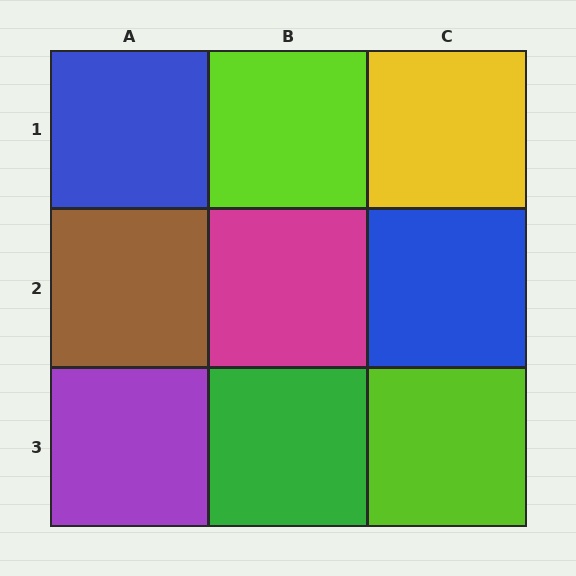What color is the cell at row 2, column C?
Blue.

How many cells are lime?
2 cells are lime.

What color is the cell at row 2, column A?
Brown.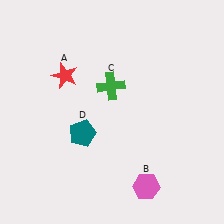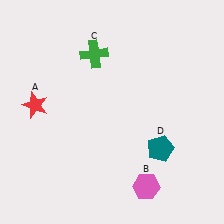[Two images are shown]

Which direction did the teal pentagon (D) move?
The teal pentagon (D) moved right.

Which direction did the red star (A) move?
The red star (A) moved down.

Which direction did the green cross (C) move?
The green cross (C) moved up.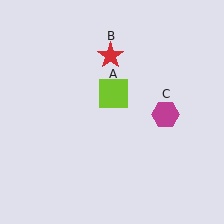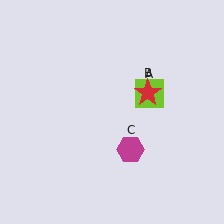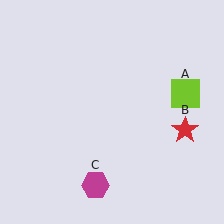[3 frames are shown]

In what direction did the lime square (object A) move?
The lime square (object A) moved right.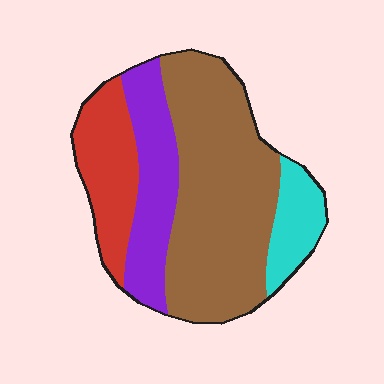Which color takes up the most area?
Brown, at roughly 50%.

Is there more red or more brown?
Brown.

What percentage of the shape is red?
Red takes up about one sixth (1/6) of the shape.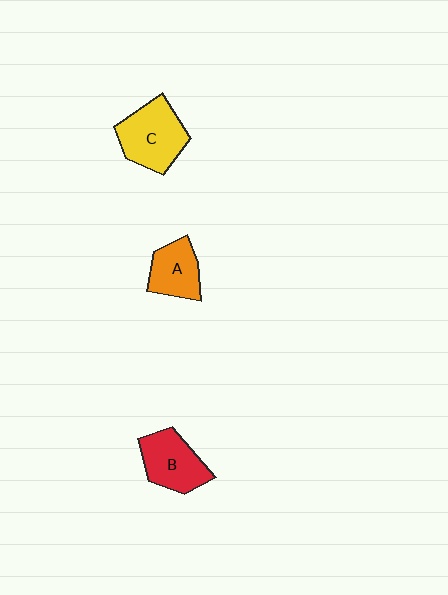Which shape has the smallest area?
Shape A (orange).